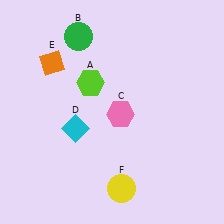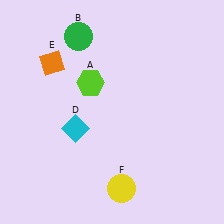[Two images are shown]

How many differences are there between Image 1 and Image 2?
There is 1 difference between the two images.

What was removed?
The pink hexagon (C) was removed in Image 2.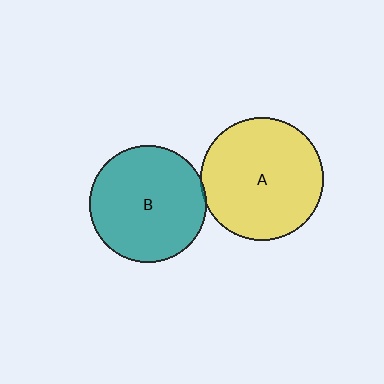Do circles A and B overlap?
Yes.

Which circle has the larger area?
Circle A (yellow).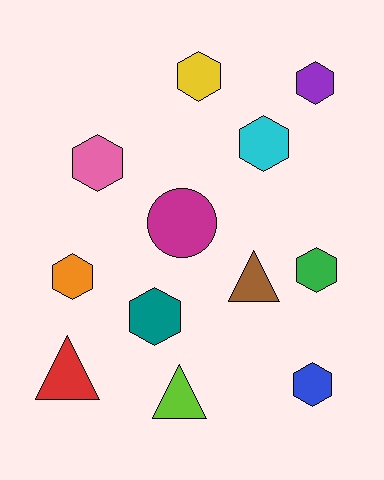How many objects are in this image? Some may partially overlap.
There are 12 objects.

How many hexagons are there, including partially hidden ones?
There are 8 hexagons.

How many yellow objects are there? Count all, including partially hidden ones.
There is 1 yellow object.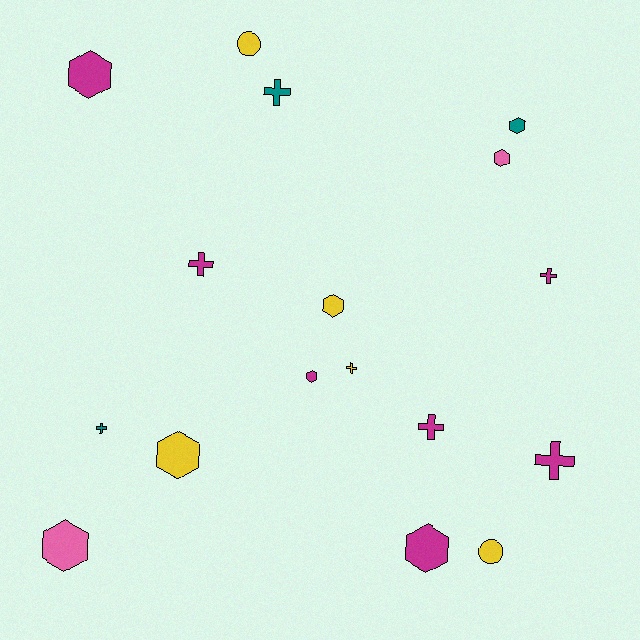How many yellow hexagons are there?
There are 2 yellow hexagons.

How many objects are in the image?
There are 17 objects.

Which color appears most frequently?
Magenta, with 7 objects.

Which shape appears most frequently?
Hexagon, with 8 objects.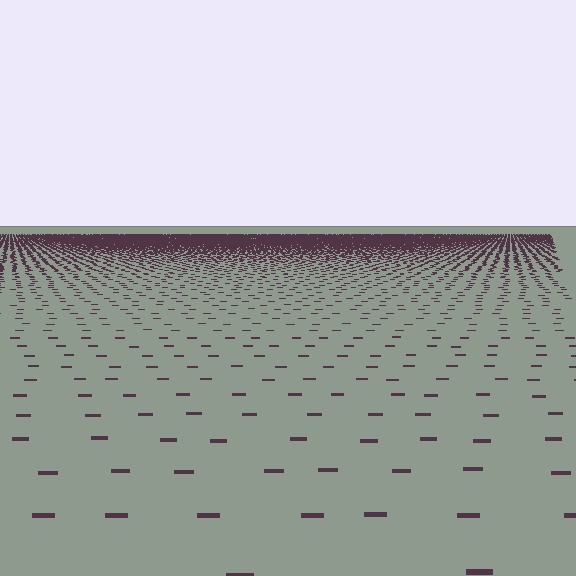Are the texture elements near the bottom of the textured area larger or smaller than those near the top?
Larger. Near the bottom, elements are closer to the viewer and appear at a bigger on-screen size.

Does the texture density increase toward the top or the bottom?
Density increases toward the top.